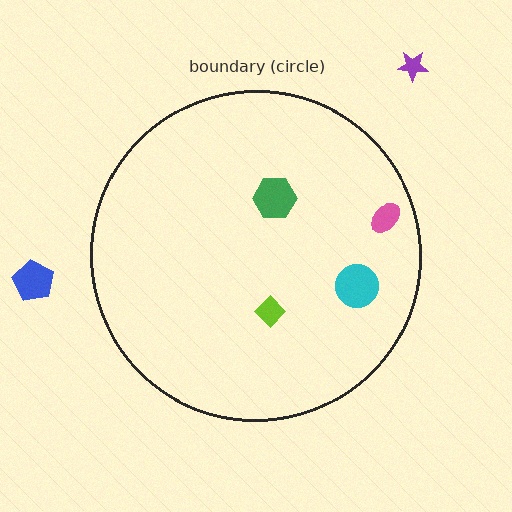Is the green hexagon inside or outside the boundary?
Inside.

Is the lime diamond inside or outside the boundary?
Inside.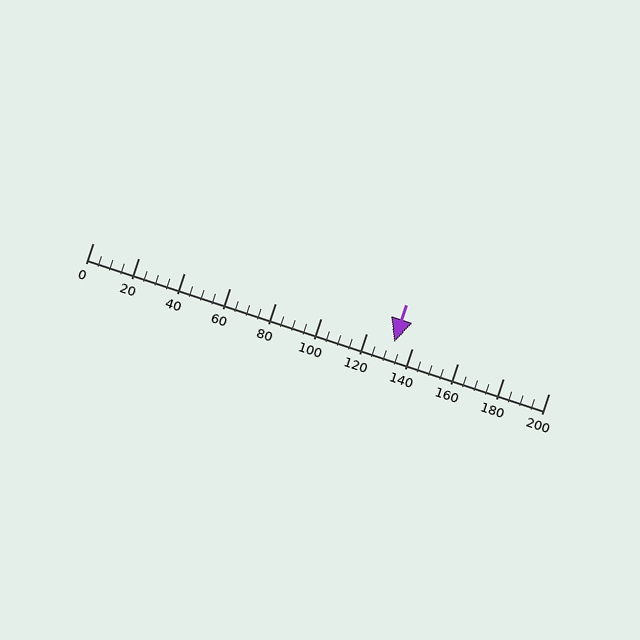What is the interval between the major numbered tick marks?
The major tick marks are spaced 20 units apart.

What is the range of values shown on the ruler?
The ruler shows values from 0 to 200.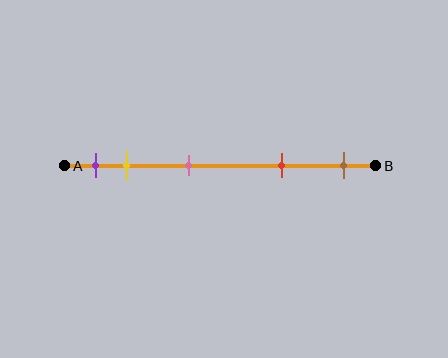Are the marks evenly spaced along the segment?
No, the marks are not evenly spaced.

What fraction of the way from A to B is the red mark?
The red mark is approximately 70% (0.7) of the way from A to B.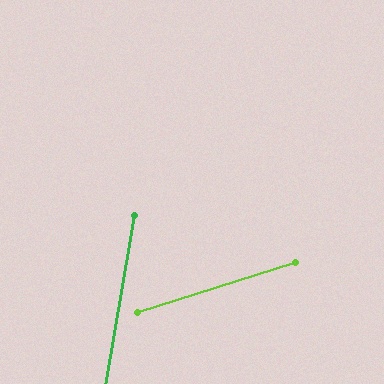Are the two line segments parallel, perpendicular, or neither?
Neither parallel nor perpendicular — they differ by about 63°.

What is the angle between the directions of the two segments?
Approximately 63 degrees.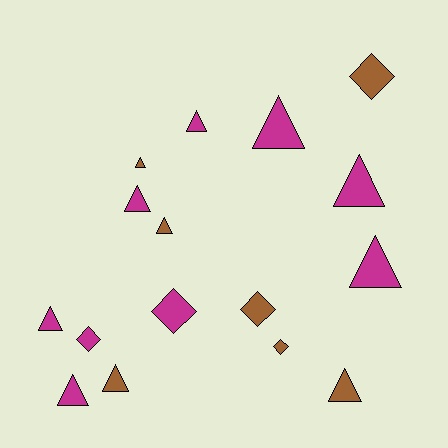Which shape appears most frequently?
Triangle, with 11 objects.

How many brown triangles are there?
There are 4 brown triangles.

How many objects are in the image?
There are 16 objects.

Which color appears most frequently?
Magenta, with 9 objects.